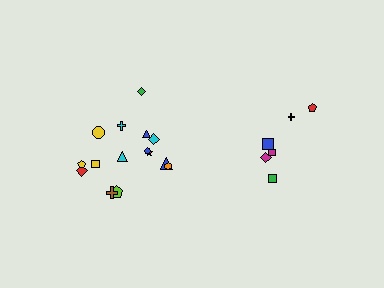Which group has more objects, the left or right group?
The left group.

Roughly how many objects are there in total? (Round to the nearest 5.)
Roughly 20 objects in total.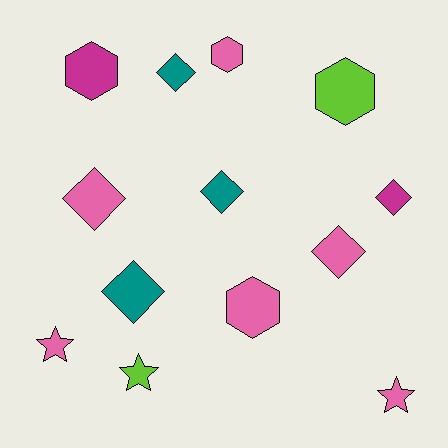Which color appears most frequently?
Pink, with 6 objects.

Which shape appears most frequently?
Diamond, with 6 objects.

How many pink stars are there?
There are 2 pink stars.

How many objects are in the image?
There are 13 objects.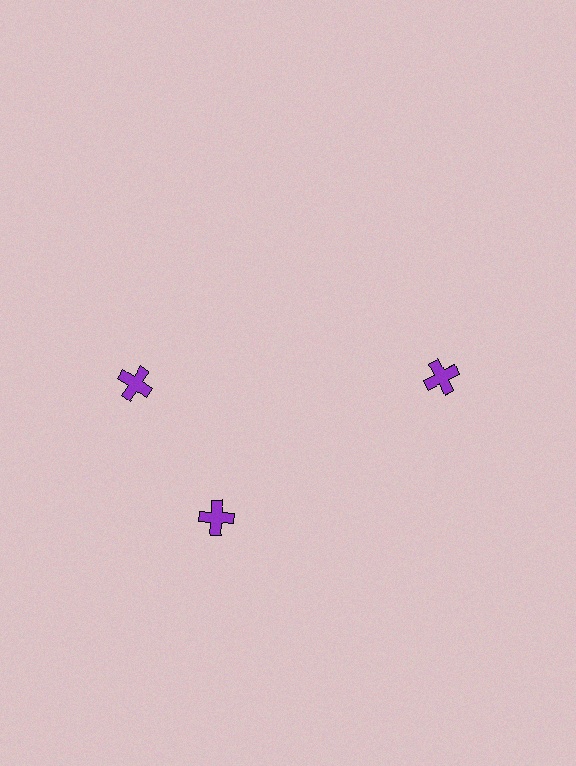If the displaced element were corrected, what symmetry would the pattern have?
It would have 3-fold rotational symmetry — the pattern would map onto itself every 120 degrees.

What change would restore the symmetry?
The symmetry would be restored by rotating it back into even spacing with its neighbors so that all 3 crosses sit at equal angles and equal distance from the center.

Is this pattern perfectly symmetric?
No. The 3 purple crosses are arranged in a ring, but one element near the 11 o'clock position is rotated out of alignment along the ring, breaking the 3-fold rotational symmetry.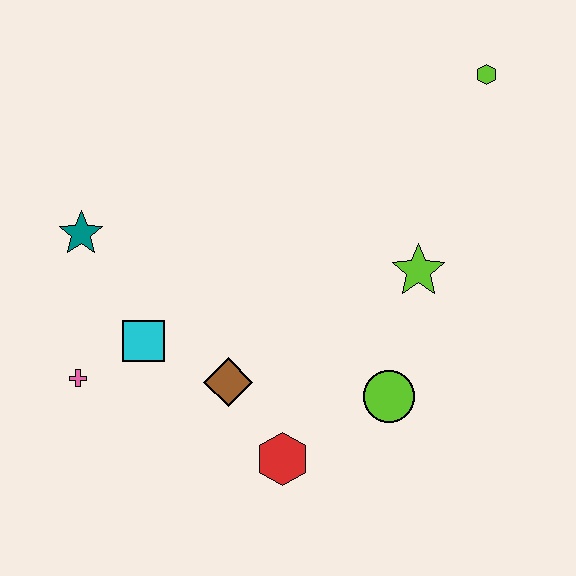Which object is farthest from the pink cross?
The lime hexagon is farthest from the pink cross.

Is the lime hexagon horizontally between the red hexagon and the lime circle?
No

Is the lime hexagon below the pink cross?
No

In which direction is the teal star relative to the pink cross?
The teal star is above the pink cross.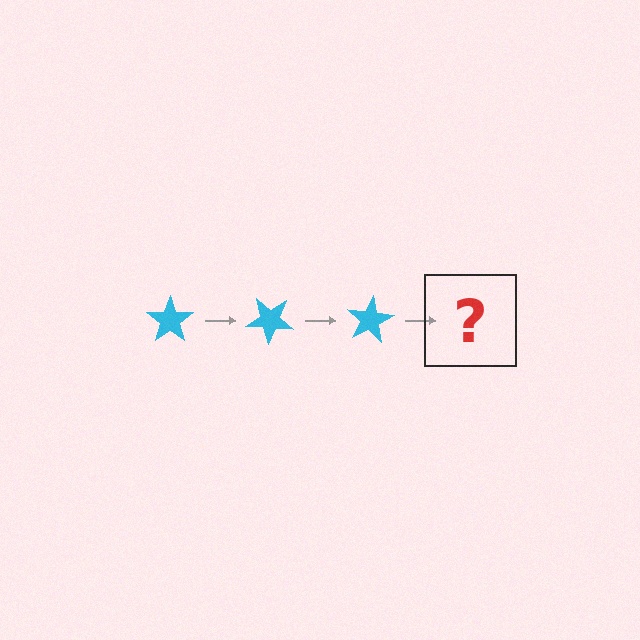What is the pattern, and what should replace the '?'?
The pattern is that the star rotates 40 degrees each step. The '?' should be a cyan star rotated 120 degrees.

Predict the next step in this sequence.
The next step is a cyan star rotated 120 degrees.